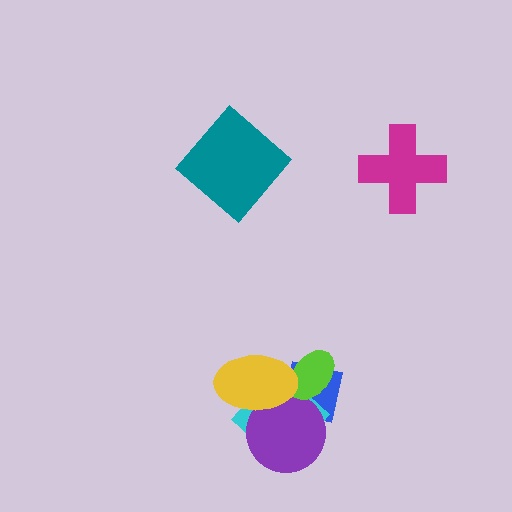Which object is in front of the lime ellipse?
The yellow ellipse is in front of the lime ellipse.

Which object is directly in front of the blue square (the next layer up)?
The cyan diamond is directly in front of the blue square.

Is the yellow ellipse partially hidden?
No, no other shape covers it.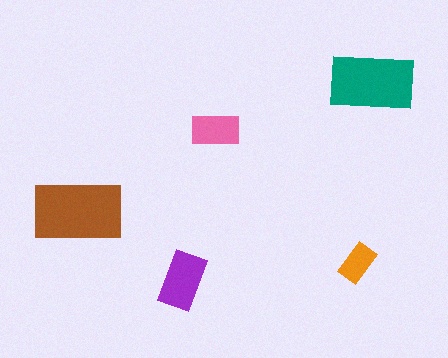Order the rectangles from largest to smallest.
the brown one, the teal one, the purple one, the pink one, the orange one.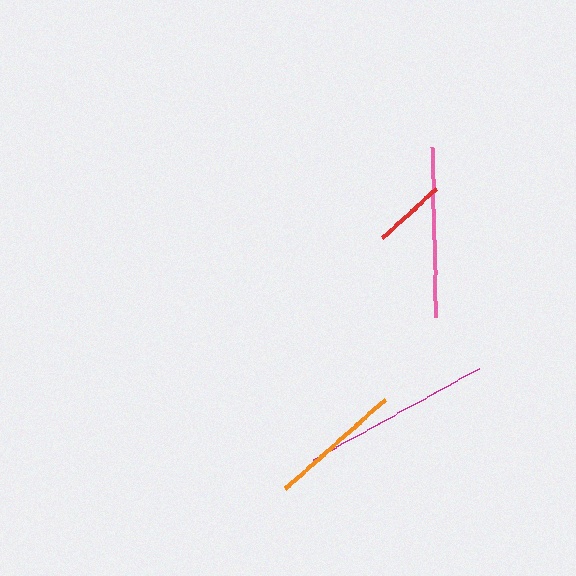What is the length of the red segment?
The red segment is approximately 72 pixels long.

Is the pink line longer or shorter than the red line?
The pink line is longer than the red line.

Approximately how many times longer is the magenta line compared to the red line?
The magenta line is approximately 2.6 times the length of the red line.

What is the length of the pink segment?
The pink segment is approximately 170 pixels long.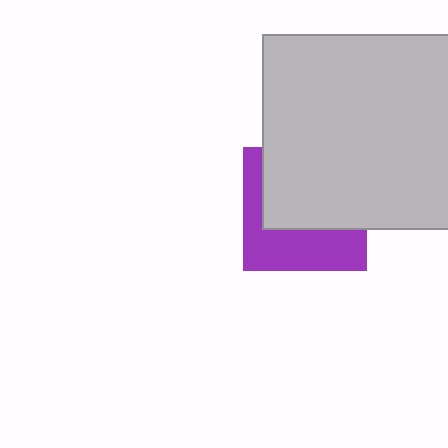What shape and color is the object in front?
The object in front is a light gray square.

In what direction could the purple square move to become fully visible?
The purple square could move down. That would shift it out from behind the light gray square entirely.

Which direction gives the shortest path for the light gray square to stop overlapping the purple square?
Moving up gives the shortest separation.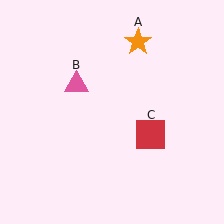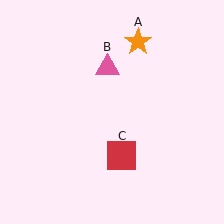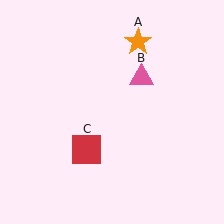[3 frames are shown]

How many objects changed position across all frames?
2 objects changed position: pink triangle (object B), red square (object C).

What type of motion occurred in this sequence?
The pink triangle (object B), red square (object C) rotated clockwise around the center of the scene.